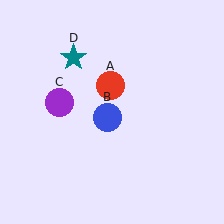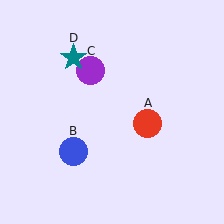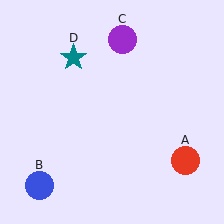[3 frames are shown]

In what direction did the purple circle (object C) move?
The purple circle (object C) moved up and to the right.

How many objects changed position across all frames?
3 objects changed position: red circle (object A), blue circle (object B), purple circle (object C).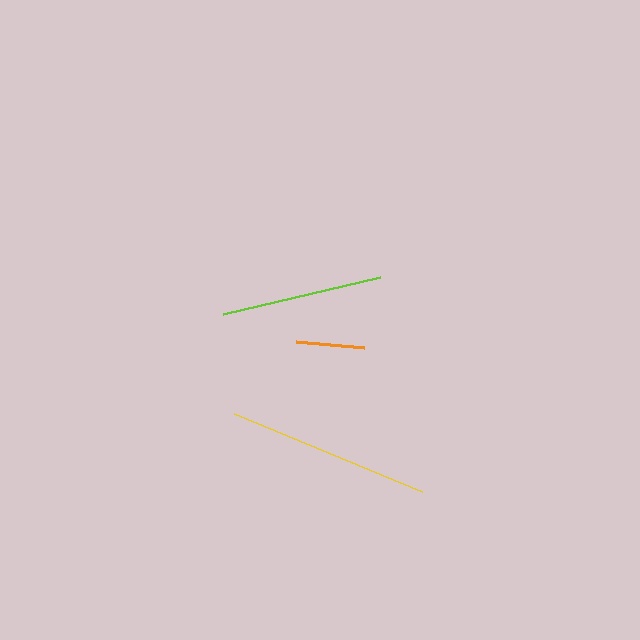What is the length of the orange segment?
The orange segment is approximately 69 pixels long.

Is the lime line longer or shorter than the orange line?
The lime line is longer than the orange line.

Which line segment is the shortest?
The orange line is the shortest at approximately 69 pixels.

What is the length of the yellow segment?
The yellow segment is approximately 203 pixels long.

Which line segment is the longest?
The yellow line is the longest at approximately 203 pixels.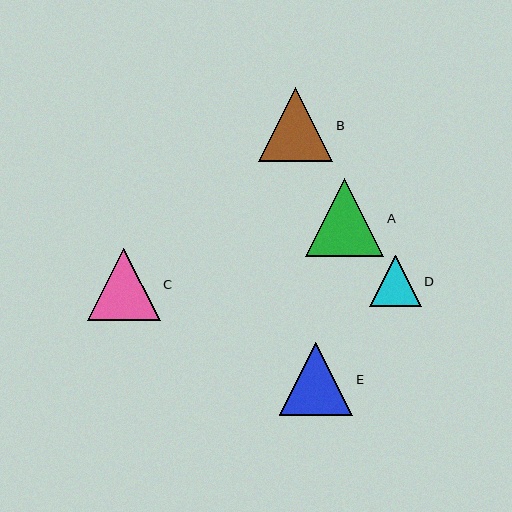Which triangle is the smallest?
Triangle D is the smallest with a size of approximately 51 pixels.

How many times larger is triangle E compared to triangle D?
Triangle E is approximately 1.4 times the size of triangle D.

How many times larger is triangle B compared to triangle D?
Triangle B is approximately 1.5 times the size of triangle D.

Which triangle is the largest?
Triangle A is the largest with a size of approximately 78 pixels.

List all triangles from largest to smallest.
From largest to smallest: A, B, E, C, D.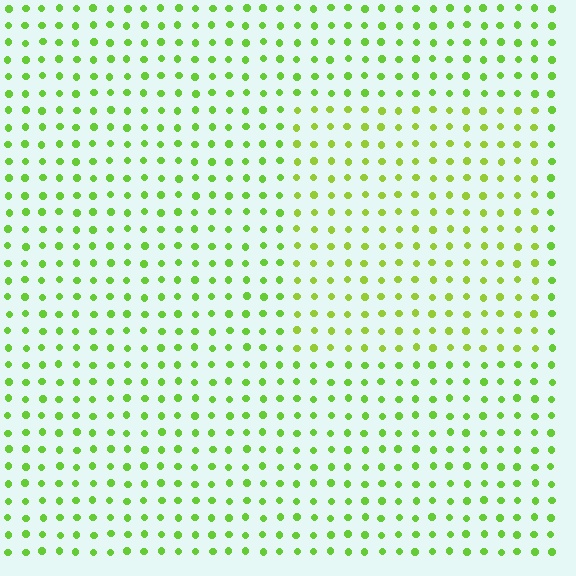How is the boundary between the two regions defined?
The boundary is defined purely by a slight shift in hue (about 18 degrees). Spacing, size, and orientation are identical on both sides.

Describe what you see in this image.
The image is filled with small lime elements in a uniform arrangement. A rectangle-shaped region is visible where the elements are tinted to a slightly different hue, forming a subtle color boundary.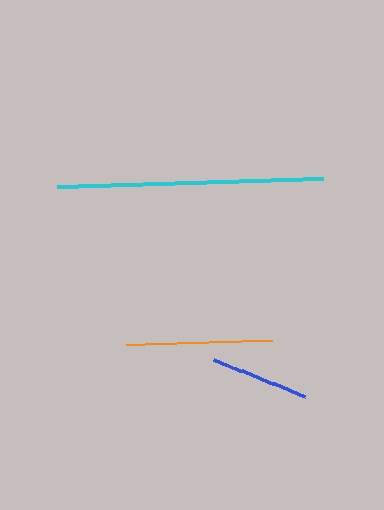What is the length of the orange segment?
The orange segment is approximately 146 pixels long.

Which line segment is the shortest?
The blue line is the shortest at approximately 98 pixels.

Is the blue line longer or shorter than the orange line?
The orange line is longer than the blue line.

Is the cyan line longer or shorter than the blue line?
The cyan line is longer than the blue line.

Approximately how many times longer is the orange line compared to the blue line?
The orange line is approximately 1.5 times the length of the blue line.